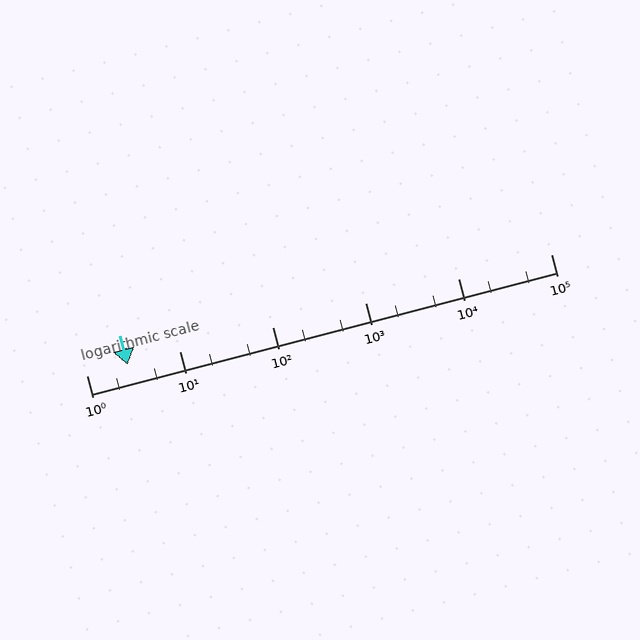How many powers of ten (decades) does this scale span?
The scale spans 5 decades, from 1 to 100000.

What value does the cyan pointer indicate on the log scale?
The pointer indicates approximately 2.8.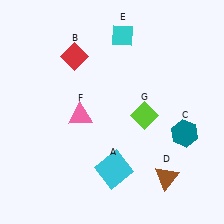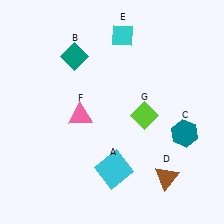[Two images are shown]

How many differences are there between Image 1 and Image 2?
There is 1 difference between the two images.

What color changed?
The diamond (B) changed from red in Image 1 to teal in Image 2.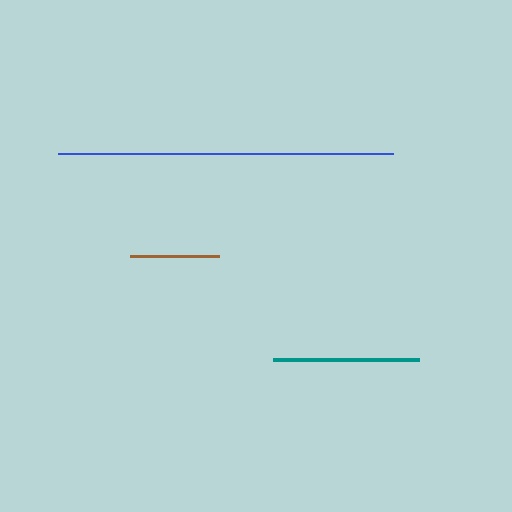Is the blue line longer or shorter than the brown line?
The blue line is longer than the brown line.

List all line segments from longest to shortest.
From longest to shortest: blue, teal, brown.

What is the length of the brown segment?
The brown segment is approximately 88 pixels long.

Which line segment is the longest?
The blue line is the longest at approximately 335 pixels.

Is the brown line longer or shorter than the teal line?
The teal line is longer than the brown line.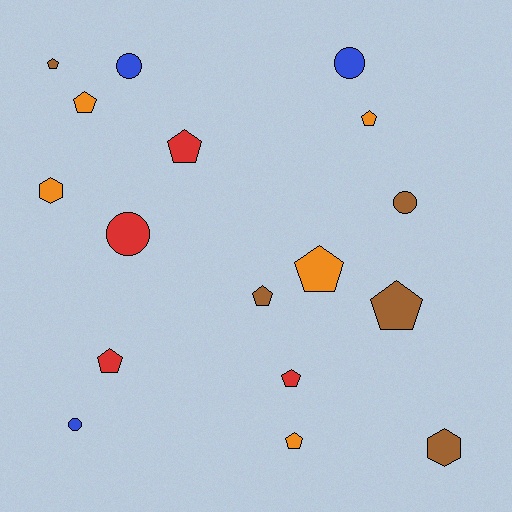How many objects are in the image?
There are 17 objects.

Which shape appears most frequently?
Pentagon, with 10 objects.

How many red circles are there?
There is 1 red circle.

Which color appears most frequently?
Brown, with 5 objects.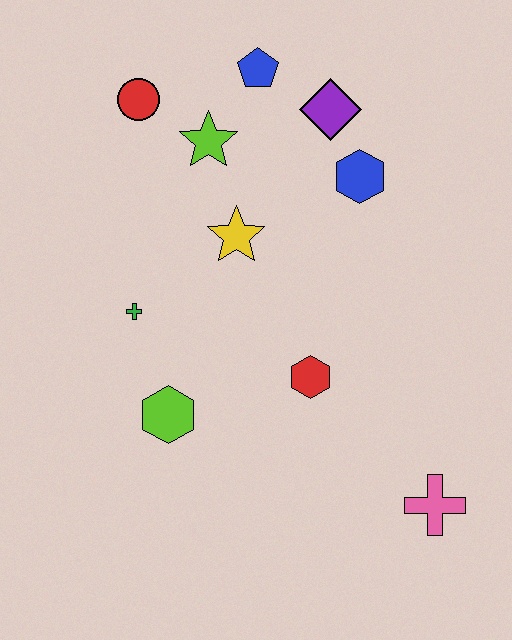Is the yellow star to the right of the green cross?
Yes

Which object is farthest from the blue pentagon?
The pink cross is farthest from the blue pentagon.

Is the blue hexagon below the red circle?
Yes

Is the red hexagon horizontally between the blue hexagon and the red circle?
Yes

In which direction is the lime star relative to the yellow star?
The lime star is above the yellow star.